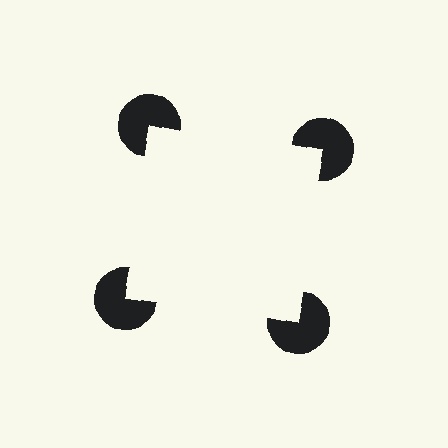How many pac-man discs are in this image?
There are 4 — one at each vertex of the illusory square.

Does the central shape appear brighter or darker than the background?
It typically appears slightly brighter than the background, even though no actual brightness change is drawn.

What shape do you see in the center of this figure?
An illusory square — its edges are inferred from the aligned wedge cuts in the pac-man discs, not physically drawn.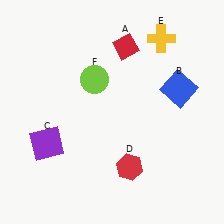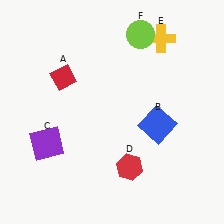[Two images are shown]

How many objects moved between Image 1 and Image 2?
3 objects moved between the two images.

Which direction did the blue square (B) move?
The blue square (B) moved down.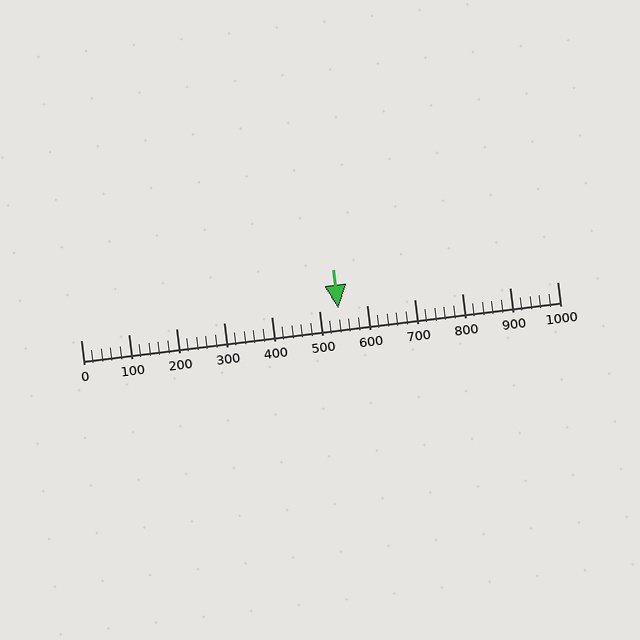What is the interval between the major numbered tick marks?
The major tick marks are spaced 100 units apart.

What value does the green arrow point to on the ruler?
The green arrow points to approximately 540.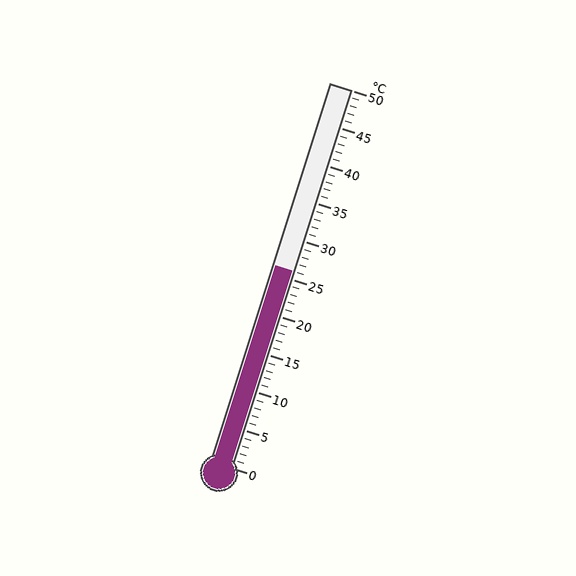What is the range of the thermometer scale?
The thermometer scale ranges from 0°C to 50°C.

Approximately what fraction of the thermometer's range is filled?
The thermometer is filled to approximately 50% of its range.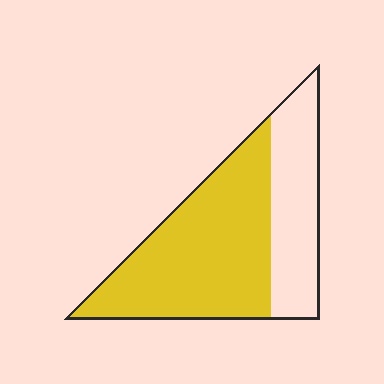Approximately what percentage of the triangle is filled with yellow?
Approximately 65%.